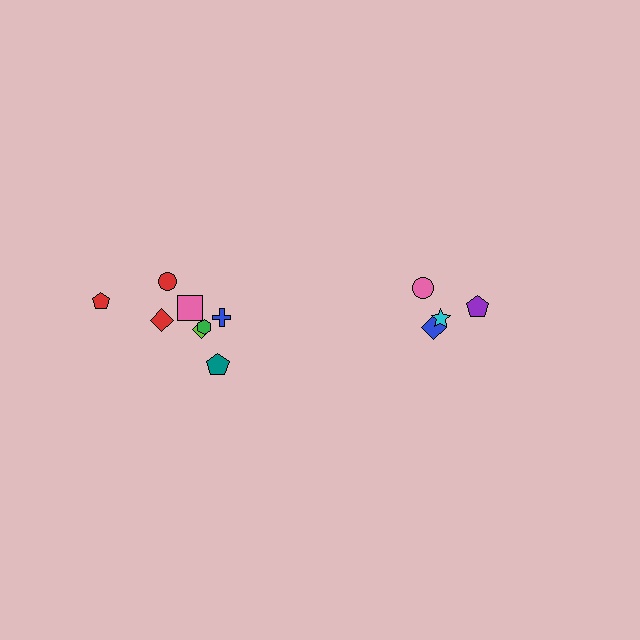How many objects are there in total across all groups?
There are 12 objects.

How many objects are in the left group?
There are 8 objects.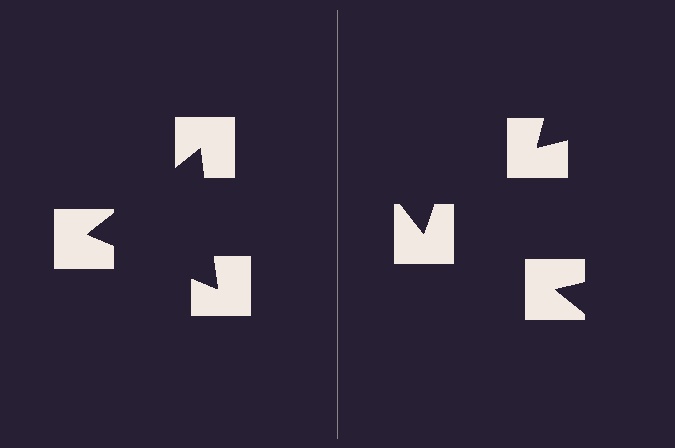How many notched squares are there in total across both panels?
6 — 3 on each side.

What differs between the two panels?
The notched squares are positioned identically on both sides; only the wedge orientations differ. On the left they align to a triangle; on the right they are misaligned.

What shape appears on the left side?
An illusory triangle.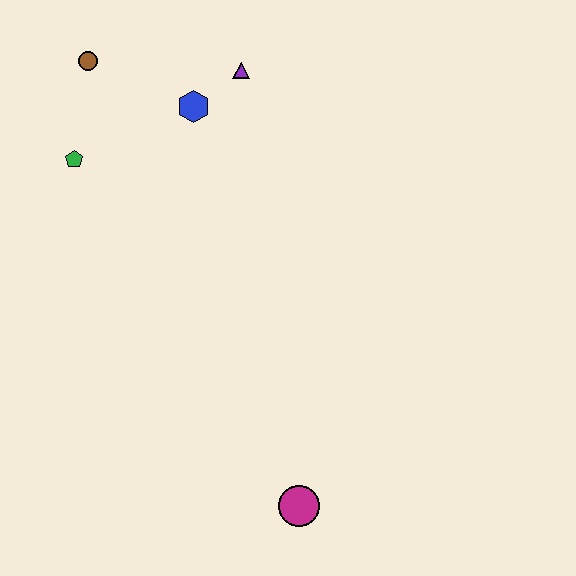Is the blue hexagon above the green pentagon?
Yes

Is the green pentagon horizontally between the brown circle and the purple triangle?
No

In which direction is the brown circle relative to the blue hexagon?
The brown circle is to the left of the blue hexagon.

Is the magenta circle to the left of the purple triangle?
No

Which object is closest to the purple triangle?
The blue hexagon is closest to the purple triangle.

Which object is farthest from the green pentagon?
The magenta circle is farthest from the green pentagon.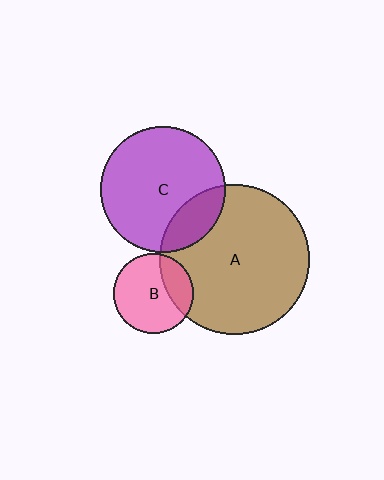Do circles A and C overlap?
Yes.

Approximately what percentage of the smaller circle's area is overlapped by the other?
Approximately 20%.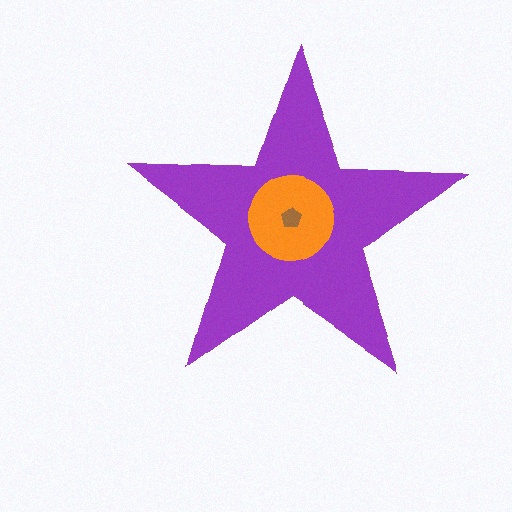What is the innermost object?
The brown pentagon.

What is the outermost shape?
The purple star.